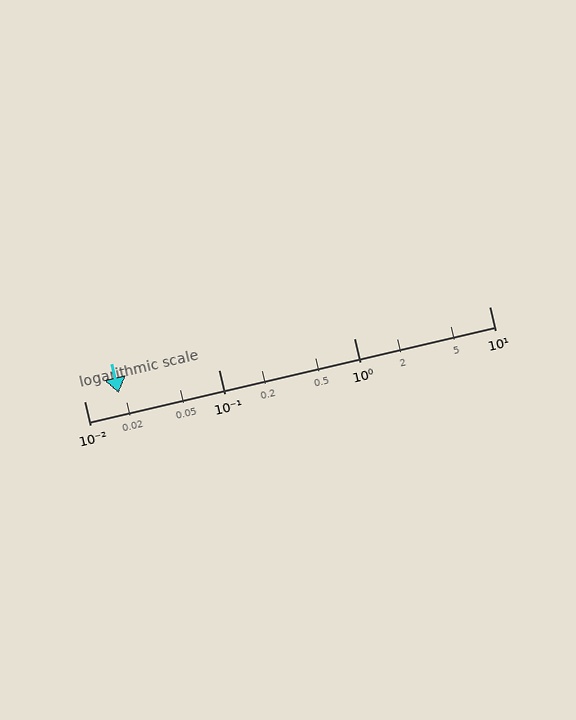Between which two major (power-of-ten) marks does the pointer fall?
The pointer is between 0.01 and 0.1.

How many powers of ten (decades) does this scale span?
The scale spans 3 decades, from 0.01 to 10.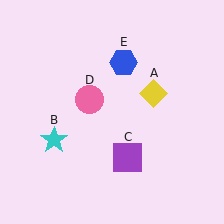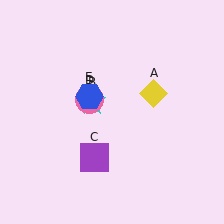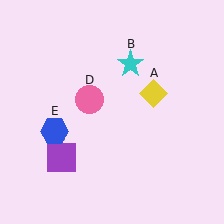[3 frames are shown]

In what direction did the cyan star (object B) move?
The cyan star (object B) moved up and to the right.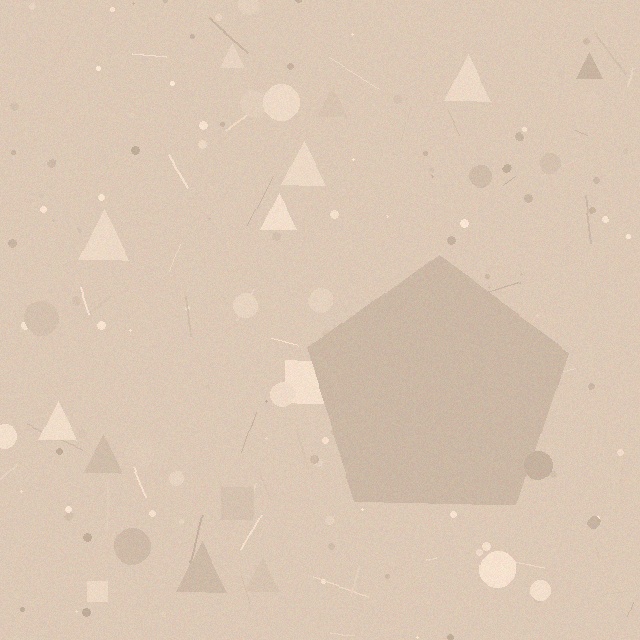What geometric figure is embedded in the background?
A pentagon is embedded in the background.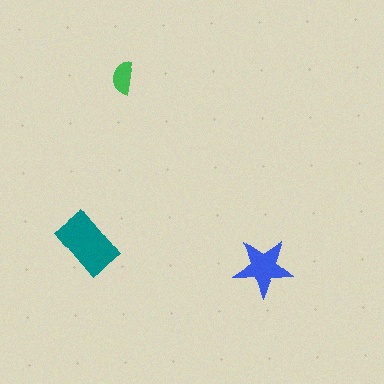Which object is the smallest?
The green semicircle.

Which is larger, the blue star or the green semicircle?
The blue star.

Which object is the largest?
The teal rectangle.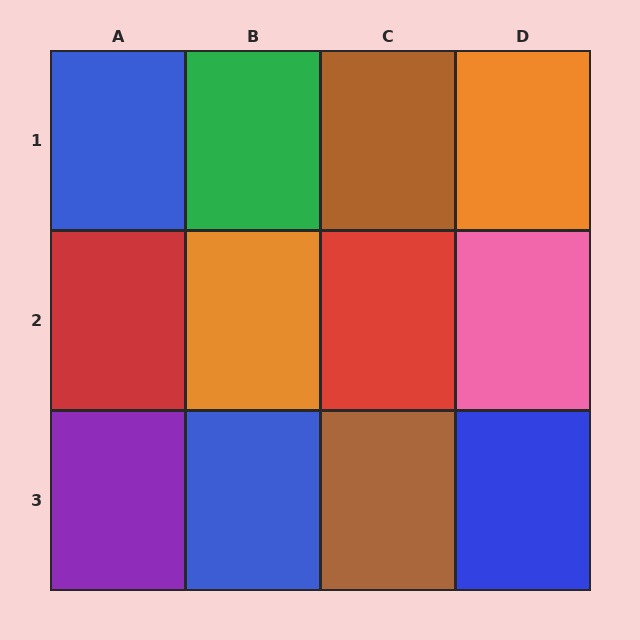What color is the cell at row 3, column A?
Purple.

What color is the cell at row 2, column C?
Red.